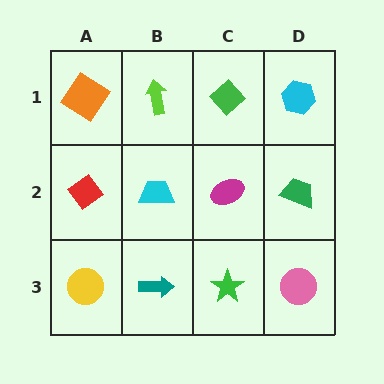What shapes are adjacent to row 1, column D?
A green trapezoid (row 2, column D), a green diamond (row 1, column C).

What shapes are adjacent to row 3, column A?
A red diamond (row 2, column A), a teal arrow (row 3, column B).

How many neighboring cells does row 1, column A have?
2.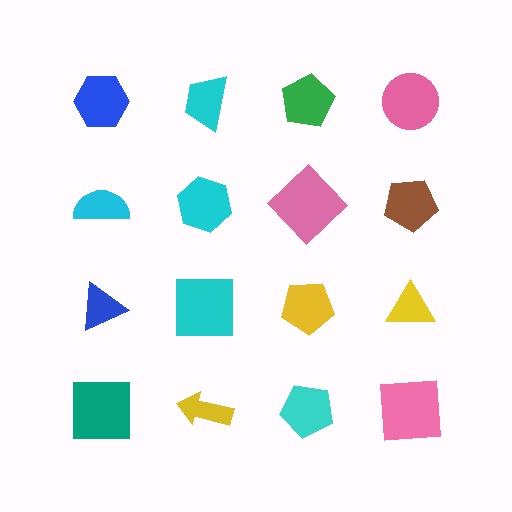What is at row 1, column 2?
A cyan trapezoid.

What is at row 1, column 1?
A blue hexagon.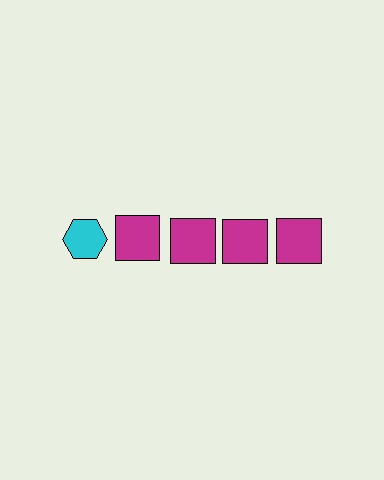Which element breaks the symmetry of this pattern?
The cyan hexagon in the top row, leftmost column breaks the symmetry. All other shapes are magenta squares.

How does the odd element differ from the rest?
It differs in both color (cyan instead of magenta) and shape (hexagon instead of square).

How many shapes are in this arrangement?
There are 5 shapes arranged in a grid pattern.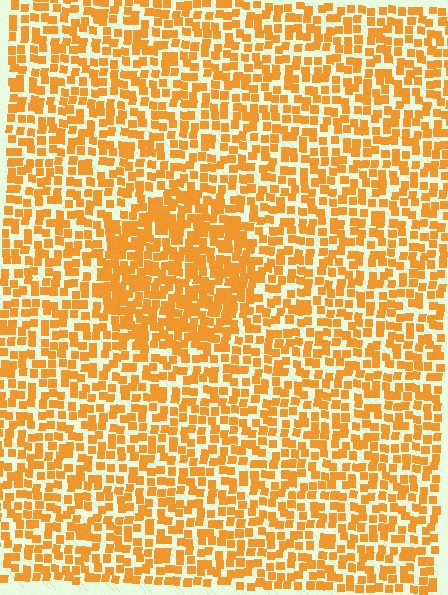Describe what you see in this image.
The image contains small orange elements arranged at two different densities. A circle-shaped region is visible where the elements are more densely packed than the surrounding area.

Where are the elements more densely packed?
The elements are more densely packed inside the circle boundary.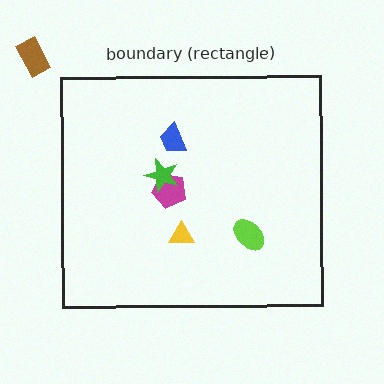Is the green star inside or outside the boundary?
Inside.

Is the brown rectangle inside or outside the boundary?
Outside.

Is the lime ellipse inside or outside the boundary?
Inside.